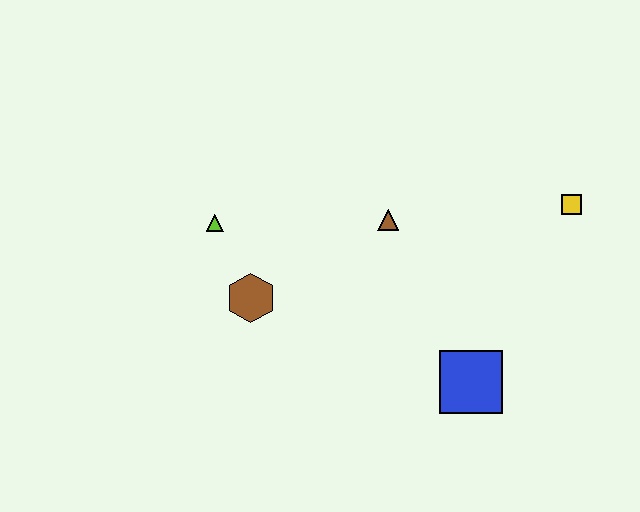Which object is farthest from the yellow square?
The lime triangle is farthest from the yellow square.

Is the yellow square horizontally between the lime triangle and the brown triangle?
No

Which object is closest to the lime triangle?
The brown hexagon is closest to the lime triangle.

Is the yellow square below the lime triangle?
No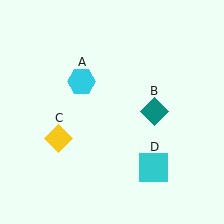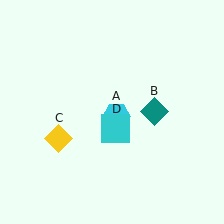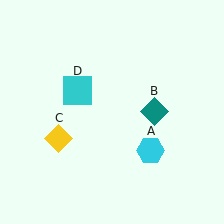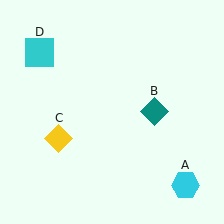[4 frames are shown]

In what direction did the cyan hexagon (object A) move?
The cyan hexagon (object A) moved down and to the right.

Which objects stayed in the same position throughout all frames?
Teal diamond (object B) and yellow diamond (object C) remained stationary.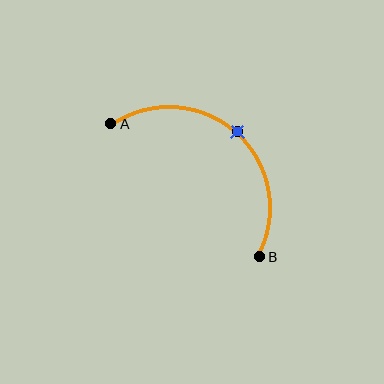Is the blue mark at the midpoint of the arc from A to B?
Yes. The blue mark lies on the arc at equal arc-length from both A and B — it is the arc midpoint.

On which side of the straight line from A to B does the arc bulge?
The arc bulges above and to the right of the straight line connecting A and B.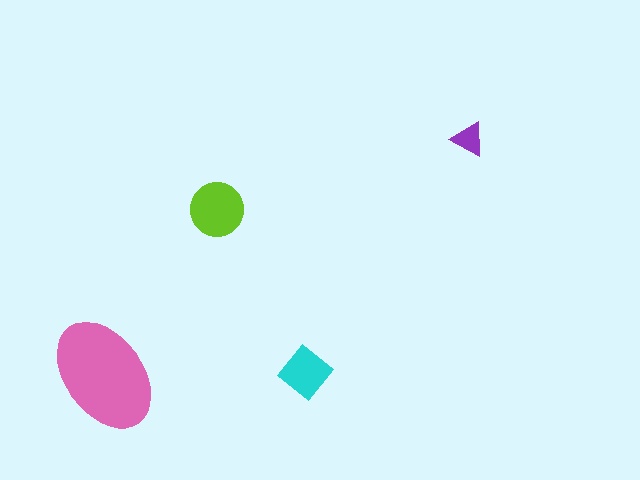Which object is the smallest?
The purple triangle.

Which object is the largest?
The pink ellipse.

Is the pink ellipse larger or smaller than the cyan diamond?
Larger.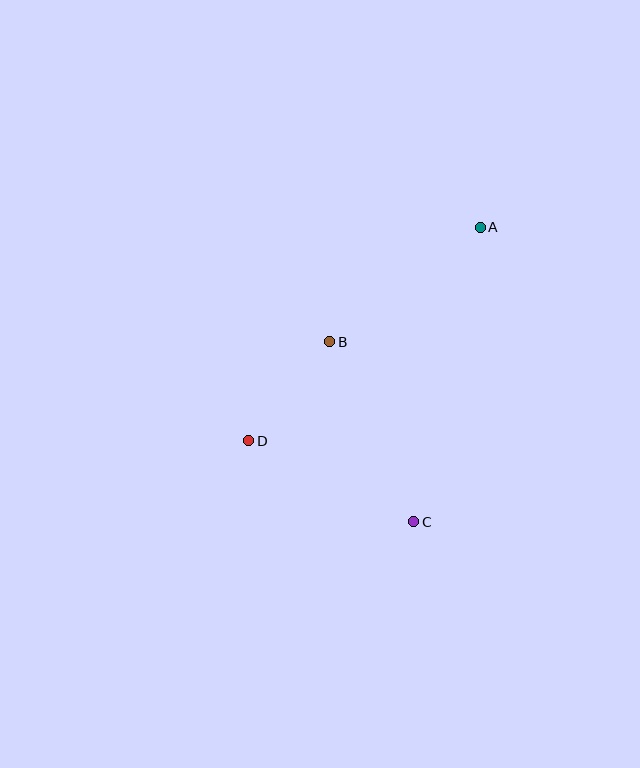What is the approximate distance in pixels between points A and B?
The distance between A and B is approximately 189 pixels.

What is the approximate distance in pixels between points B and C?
The distance between B and C is approximately 199 pixels.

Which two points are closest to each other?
Points B and D are closest to each other.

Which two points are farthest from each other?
Points A and D are farthest from each other.